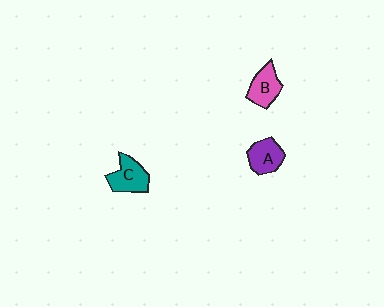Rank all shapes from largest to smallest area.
From largest to smallest: C (teal), B (pink), A (purple).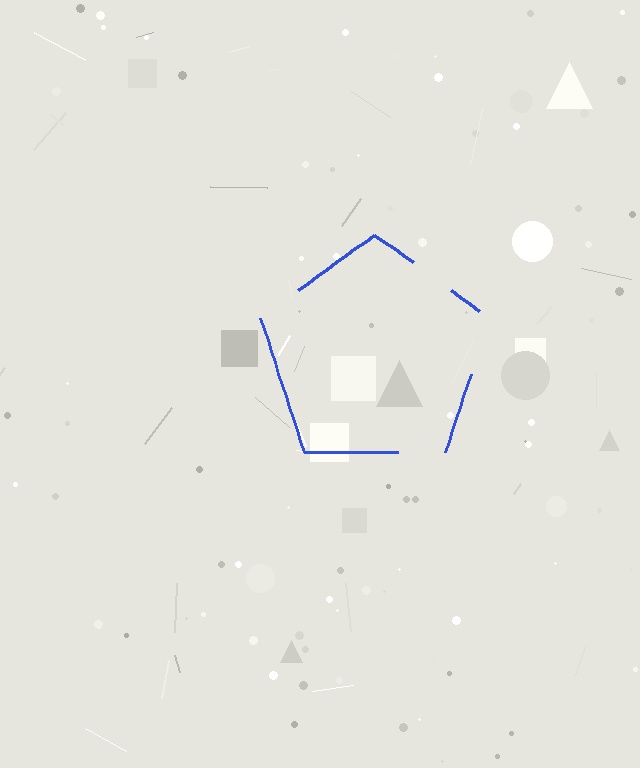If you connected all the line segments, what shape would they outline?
They would outline a pentagon.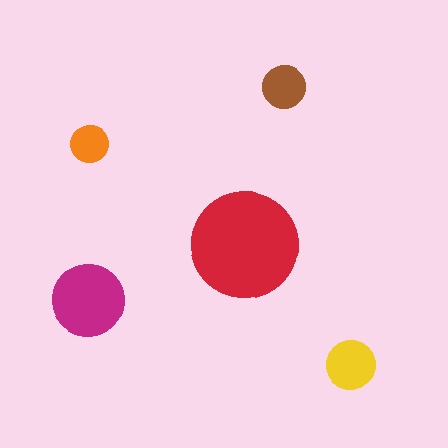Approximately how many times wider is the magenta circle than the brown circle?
About 1.5 times wider.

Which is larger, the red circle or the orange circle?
The red one.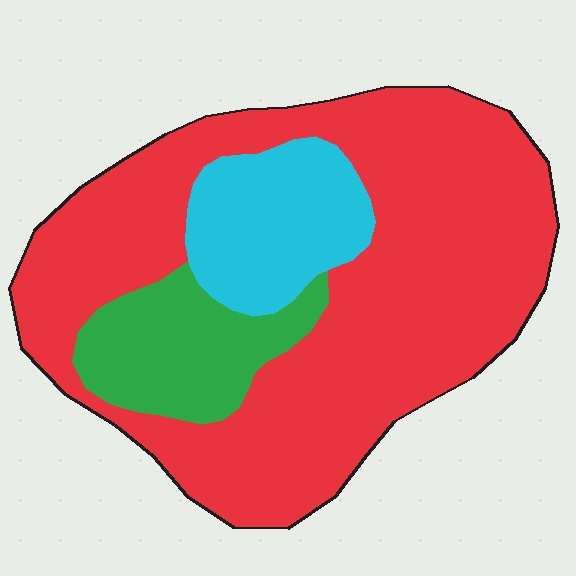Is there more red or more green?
Red.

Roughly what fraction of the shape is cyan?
Cyan covers about 15% of the shape.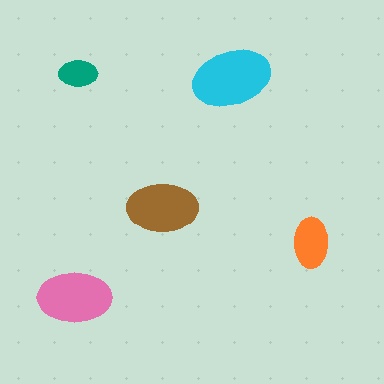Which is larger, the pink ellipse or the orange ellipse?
The pink one.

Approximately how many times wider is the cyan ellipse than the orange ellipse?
About 1.5 times wider.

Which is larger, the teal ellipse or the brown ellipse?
The brown one.